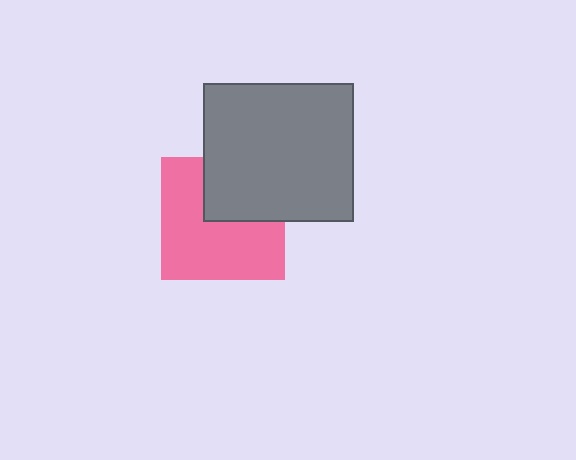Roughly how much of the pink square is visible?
Most of it is visible (roughly 65%).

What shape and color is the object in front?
The object in front is a gray rectangle.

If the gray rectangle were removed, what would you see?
You would see the complete pink square.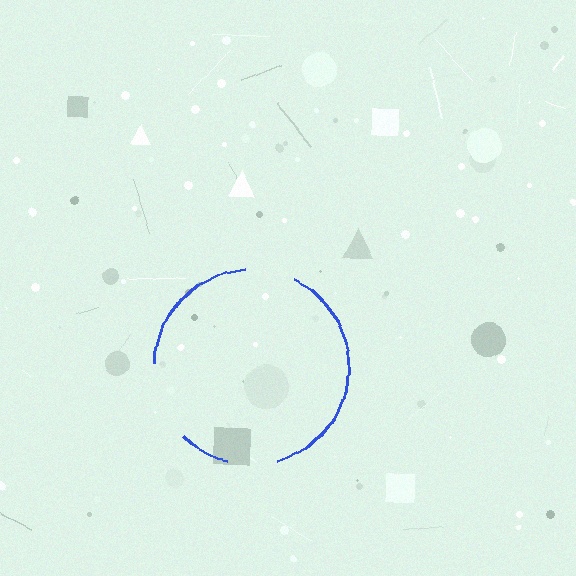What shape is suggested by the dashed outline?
The dashed outline suggests a circle.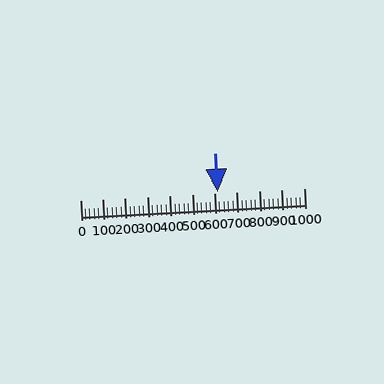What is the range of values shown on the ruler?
The ruler shows values from 0 to 1000.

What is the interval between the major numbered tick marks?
The major tick marks are spaced 100 units apart.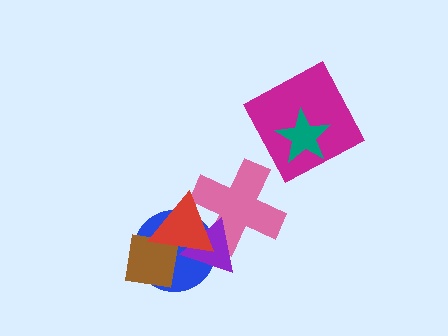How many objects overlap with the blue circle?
4 objects overlap with the blue circle.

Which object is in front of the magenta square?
The teal star is in front of the magenta square.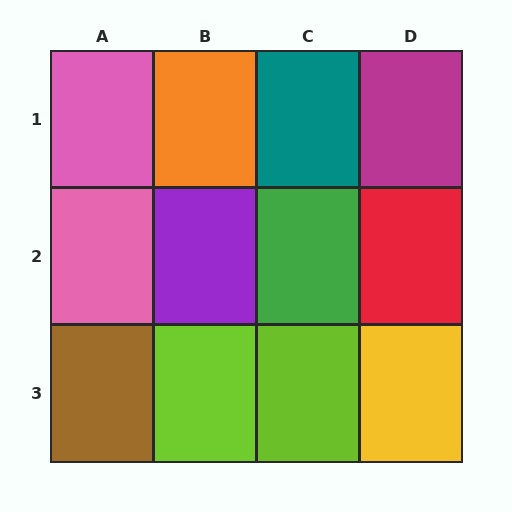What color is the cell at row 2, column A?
Pink.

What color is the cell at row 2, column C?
Green.